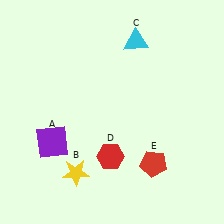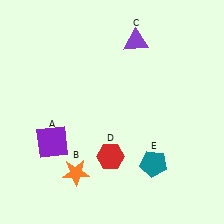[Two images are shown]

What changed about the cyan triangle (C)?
In Image 1, C is cyan. In Image 2, it changed to purple.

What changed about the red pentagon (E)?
In Image 1, E is red. In Image 2, it changed to teal.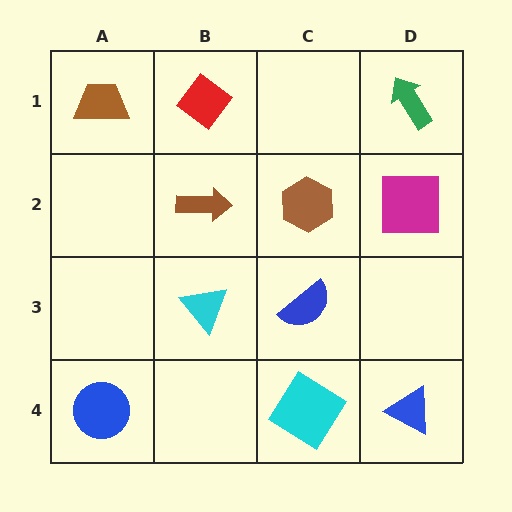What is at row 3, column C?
A blue semicircle.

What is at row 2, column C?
A brown hexagon.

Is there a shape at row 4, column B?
No, that cell is empty.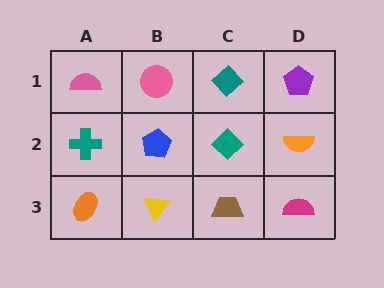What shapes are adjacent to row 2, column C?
A teal diamond (row 1, column C), a brown trapezoid (row 3, column C), a blue pentagon (row 2, column B), an orange semicircle (row 2, column D).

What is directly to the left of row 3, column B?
An orange ellipse.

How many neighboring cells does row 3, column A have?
2.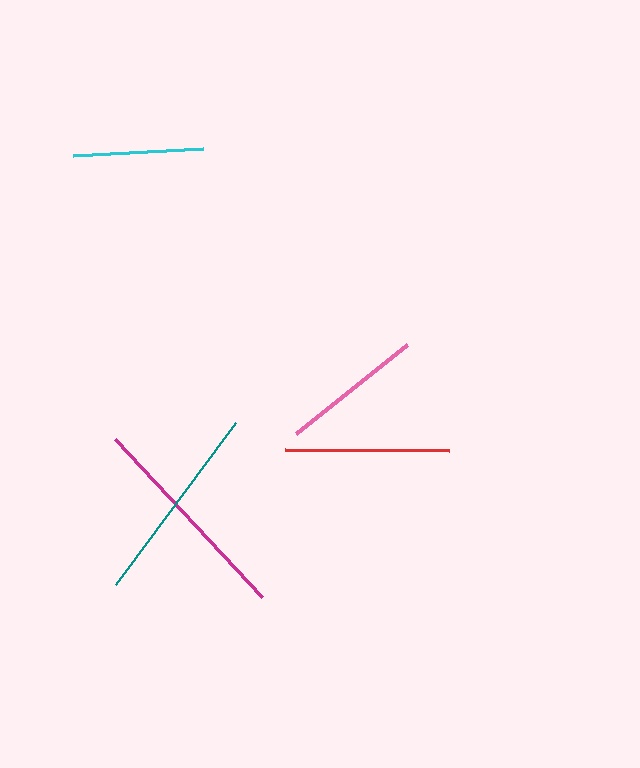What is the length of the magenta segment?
The magenta segment is approximately 215 pixels long.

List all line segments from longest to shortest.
From longest to shortest: magenta, teal, red, pink, cyan.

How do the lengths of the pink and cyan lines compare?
The pink and cyan lines are approximately the same length.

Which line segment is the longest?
The magenta line is the longest at approximately 215 pixels.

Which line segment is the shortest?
The cyan line is the shortest at approximately 130 pixels.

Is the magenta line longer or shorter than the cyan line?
The magenta line is longer than the cyan line.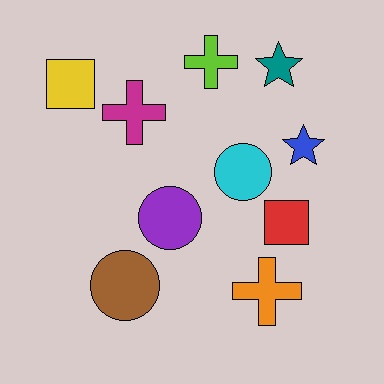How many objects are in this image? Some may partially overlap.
There are 10 objects.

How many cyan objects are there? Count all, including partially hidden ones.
There is 1 cyan object.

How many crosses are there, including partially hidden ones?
There are 3 crosses.